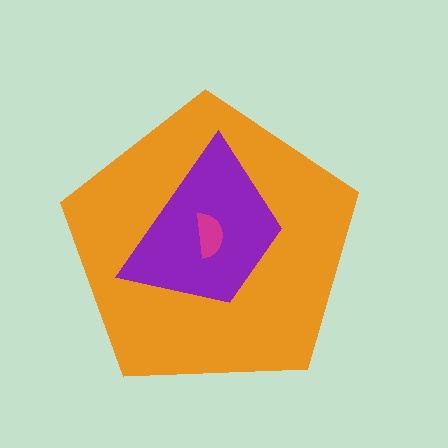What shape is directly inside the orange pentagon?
The purple trapezoid.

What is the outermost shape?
The orange pentagon.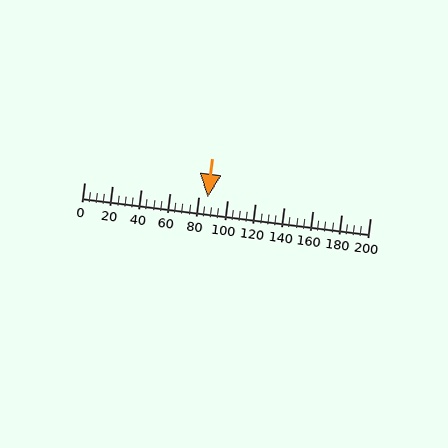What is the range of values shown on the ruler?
The ruler shows values from 0 to 200.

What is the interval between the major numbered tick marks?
The major tick marks are spaced 20 units apart.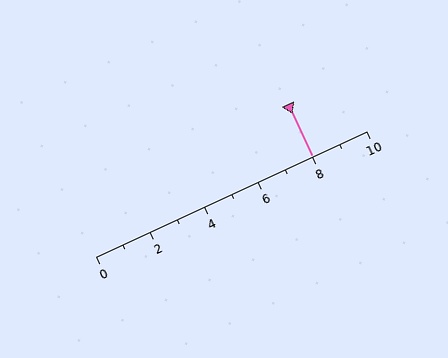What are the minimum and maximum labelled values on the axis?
The axis runs from 0 to 10.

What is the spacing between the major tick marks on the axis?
The major ticks are spaced 2 apart.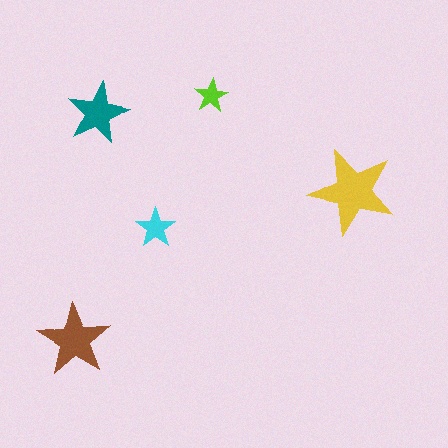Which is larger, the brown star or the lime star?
The brown one.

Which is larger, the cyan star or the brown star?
The brown one.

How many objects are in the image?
There are 5 objects in the image.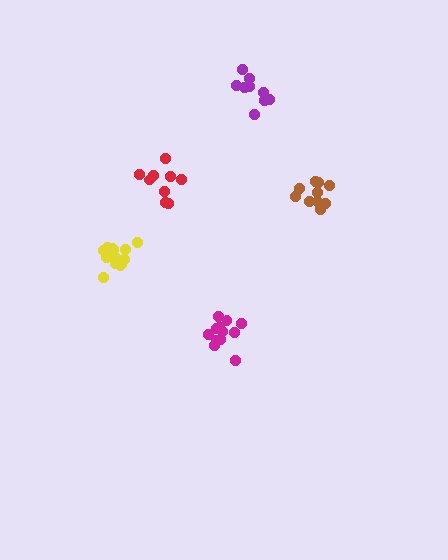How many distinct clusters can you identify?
There are 5 distinct clusters.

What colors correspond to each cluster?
The clusters are colored: yellow, magenta, purple, brown, red.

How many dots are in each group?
Group 1: 13 dots, Group 2: 12 dots, Group 3: 9 dots, Group 4: 10 dots, Group 5: 9 dots (53 total).